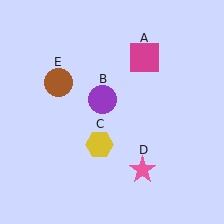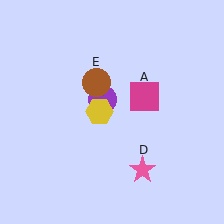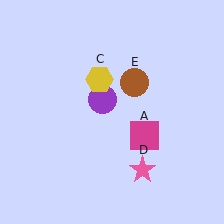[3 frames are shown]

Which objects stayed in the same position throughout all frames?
Purple circle (object B) and pink star (object D) remained stationary.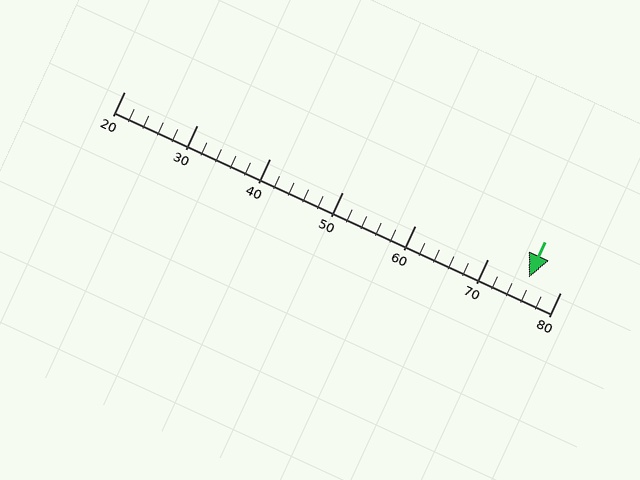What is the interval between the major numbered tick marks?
The major tick marks are spaced 10 units apart.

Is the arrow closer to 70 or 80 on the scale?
The arrow is closer to 80.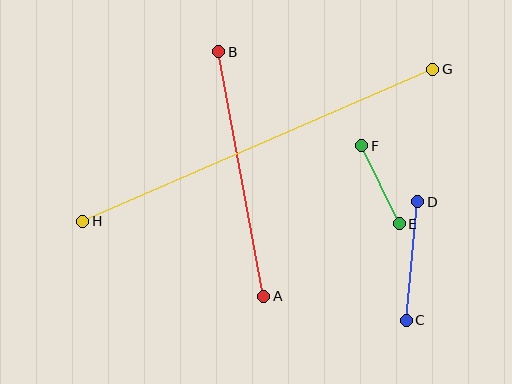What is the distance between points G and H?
The distance is approximately 381 pixels.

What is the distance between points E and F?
The distance is approximately 87 pixels.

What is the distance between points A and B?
The distance is approximately 248 pixels.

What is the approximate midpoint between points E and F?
The midpoint is at approximately (381, 185) pixels.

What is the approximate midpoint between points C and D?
The midpoint is at approximately (412, 261) pixels.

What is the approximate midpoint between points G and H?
The midpoint is at approximately (258, 145) pixels.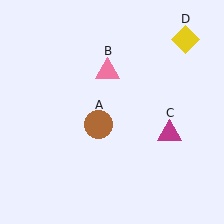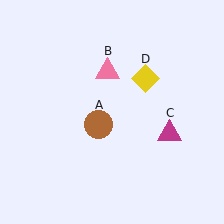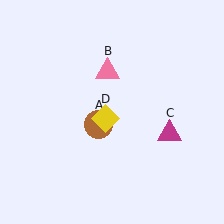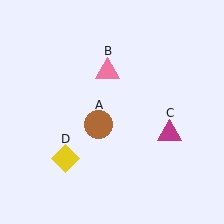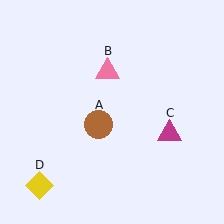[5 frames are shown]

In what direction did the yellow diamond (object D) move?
The yellow diamond (object D) moved down and to the left.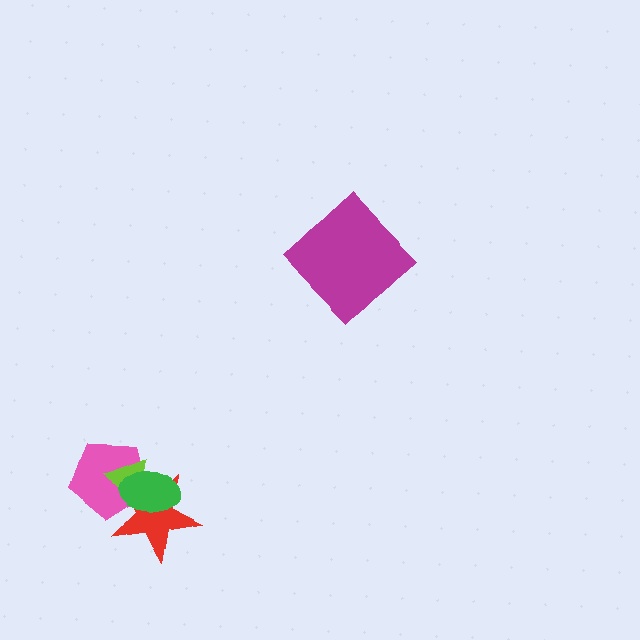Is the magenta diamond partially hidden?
No, no other shape covers it.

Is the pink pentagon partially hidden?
Yes, it is partially covered by another shape.